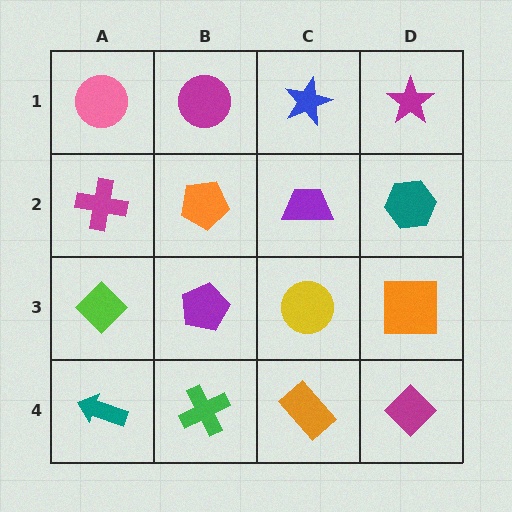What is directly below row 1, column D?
A teal hexagon.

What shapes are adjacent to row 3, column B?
An orange pentagon (row 2, column B), a green cross (row 4, column B), a lime diamond (row 3, column A), a yellow circle (row 3, column C).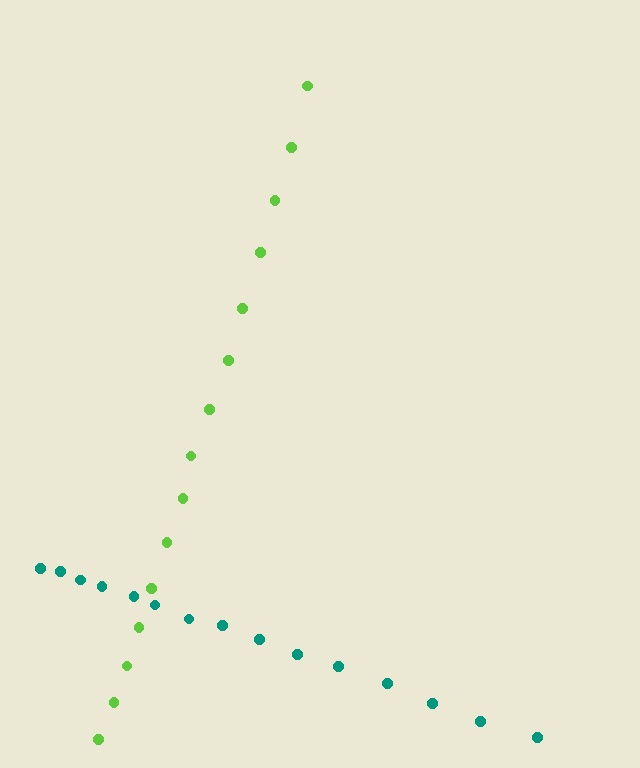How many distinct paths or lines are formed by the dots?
There are 2 distinct paths.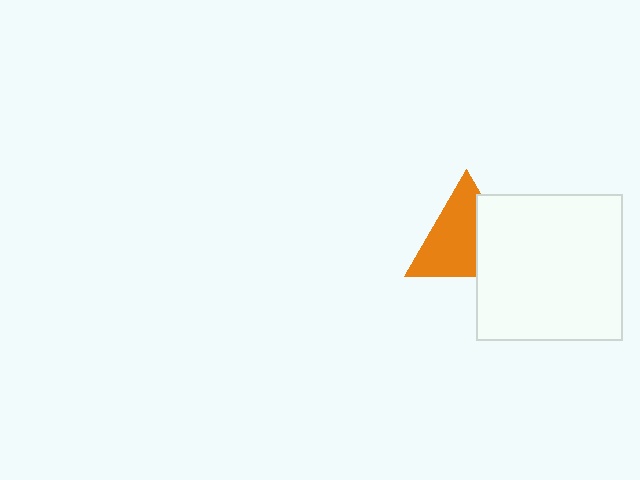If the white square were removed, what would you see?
You would see the complete orange triangle.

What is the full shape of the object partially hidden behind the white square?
The partially hidden object is an orange triangle.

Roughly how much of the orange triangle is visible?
About half of it is visible (roughly 64%).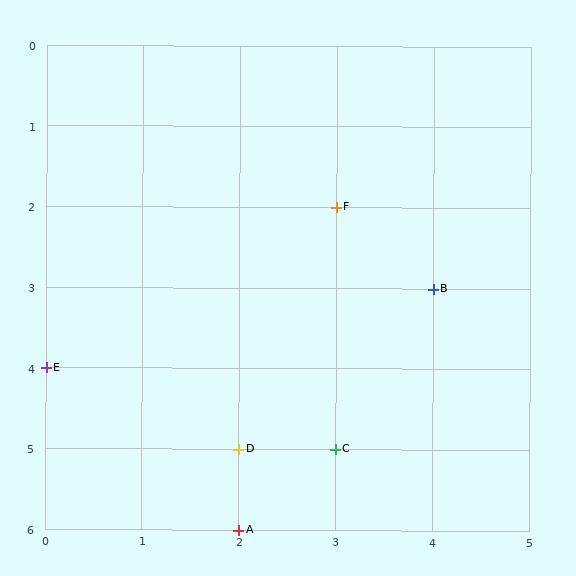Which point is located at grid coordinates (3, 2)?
Point F is at (3, 2).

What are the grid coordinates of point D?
Point D is at grid coordinates (2, 5).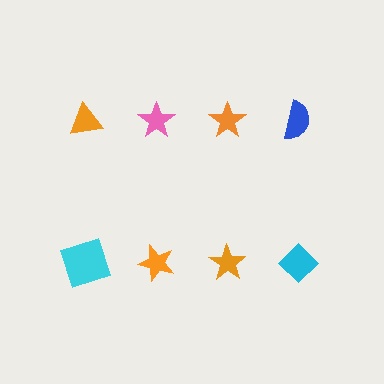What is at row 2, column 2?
An orange star.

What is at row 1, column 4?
A blue semicircle.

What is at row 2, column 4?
A cyan diamond.